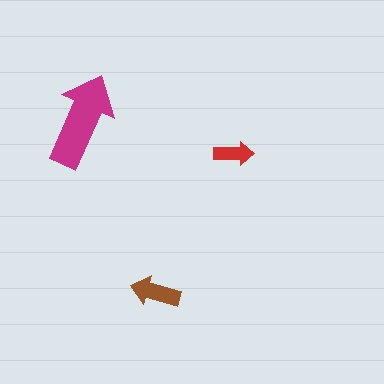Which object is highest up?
The magenta arrow is topmost.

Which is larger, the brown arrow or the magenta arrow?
The magenta one.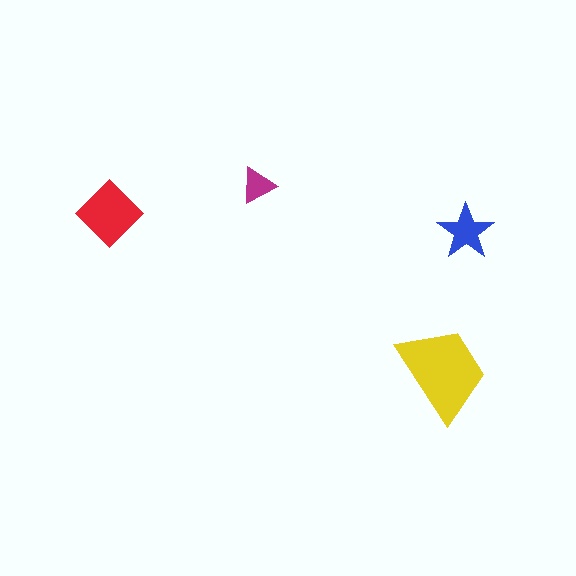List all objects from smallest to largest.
The magenta triangle, the blue star, the red diamond, the yellow trapezoid.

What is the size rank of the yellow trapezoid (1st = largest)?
1st.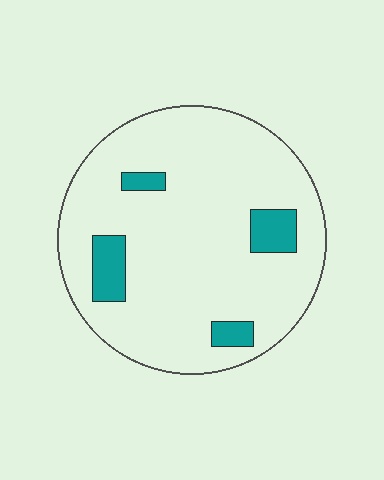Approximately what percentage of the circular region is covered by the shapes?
Approximately 10%.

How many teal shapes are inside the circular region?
4.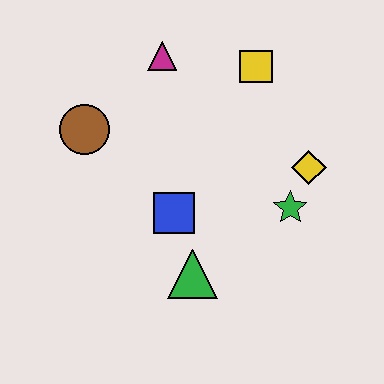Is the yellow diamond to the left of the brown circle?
No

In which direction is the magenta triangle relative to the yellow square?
The magenta triangle is to the left of the yellow square.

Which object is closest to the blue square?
The green triangle is closest to the blue square.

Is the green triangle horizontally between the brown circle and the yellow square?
Yes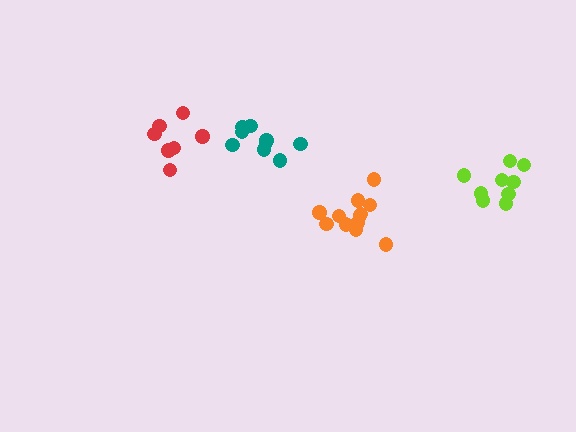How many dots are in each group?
Group 1: 9 dots, Group 2: 9 dots, Group 3: 7 dots, Group 4: 12 dots (37 total).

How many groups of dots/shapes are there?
There are 4 groups.